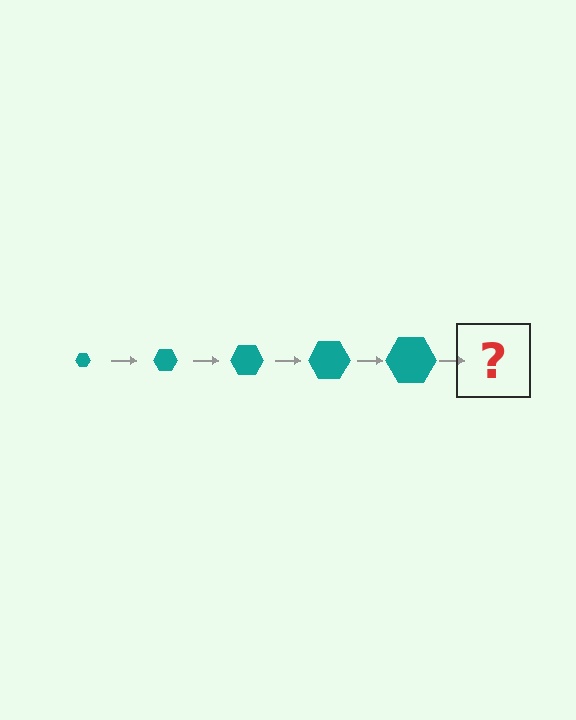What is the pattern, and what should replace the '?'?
The pattern is that the hexagon gets progressively larger each step. The '?' should be a teal hexagon, larger than the previous one.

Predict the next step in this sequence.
The next step is a teal hexagon, larger than the previous one.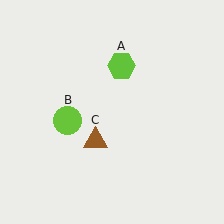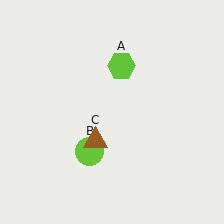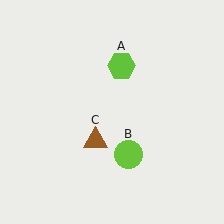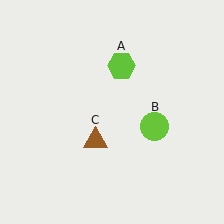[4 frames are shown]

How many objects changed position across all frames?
1 object changed position: lime circle (object B).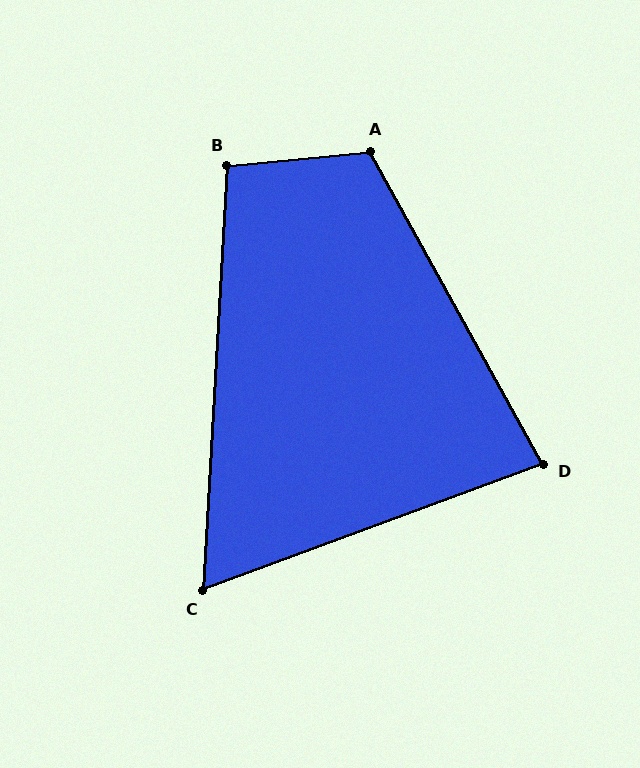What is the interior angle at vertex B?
Approximately 99 degrees (obtuse).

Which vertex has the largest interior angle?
A, at approximately 113 degrees.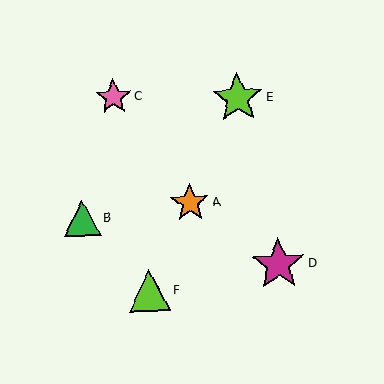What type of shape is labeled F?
Shape F is a lime triangle.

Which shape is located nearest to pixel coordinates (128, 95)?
The pink star (labeled C) at (113, 97) is nearest to that location.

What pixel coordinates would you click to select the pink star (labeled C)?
Click at (113, 97) to select the pink star C.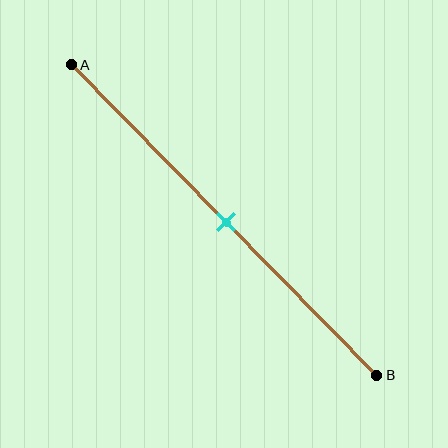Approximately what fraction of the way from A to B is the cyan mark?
The cyan mark is approximately 50% of the way from A to B.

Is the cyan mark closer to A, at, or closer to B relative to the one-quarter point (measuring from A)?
The cyan mark is closer to point B than the one-quarter point of segment AB.